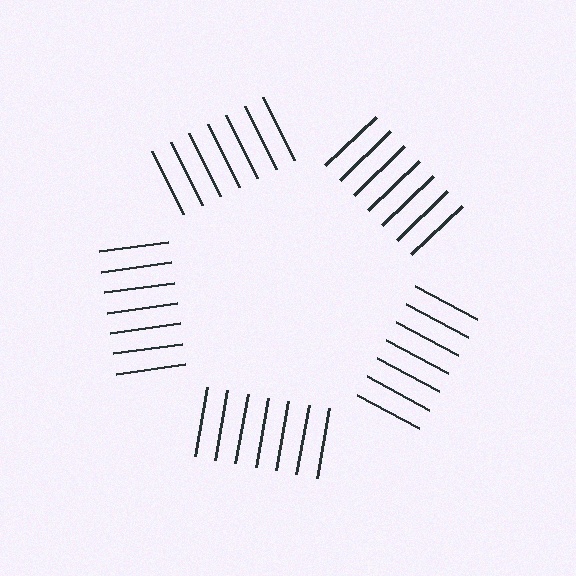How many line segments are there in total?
35 — 7 along each of the 5 edges.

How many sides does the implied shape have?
5 sides — the line-ends trace a pentagon.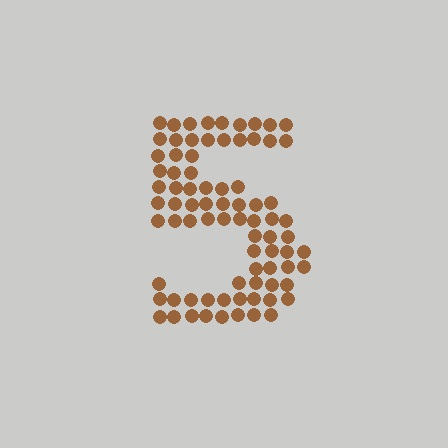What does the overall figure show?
The overall figure shows the digit 5.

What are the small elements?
The small elements are circles.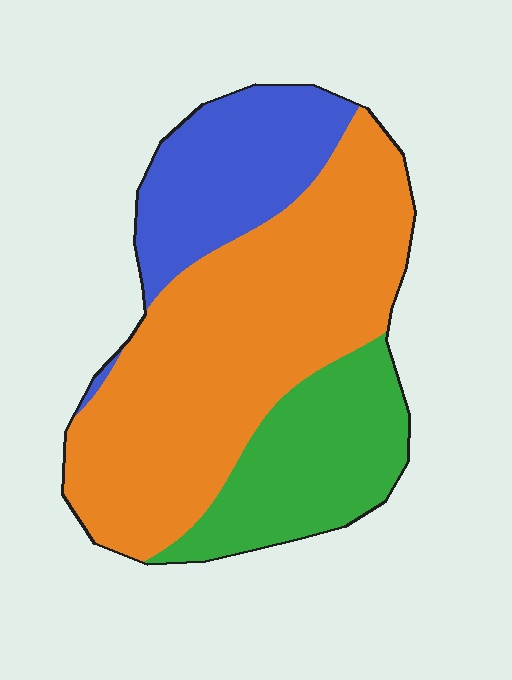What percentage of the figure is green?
Green takes up about one quarter (1/4) of the figure.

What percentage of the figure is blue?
Blue takes up about one fifth (1/5) of the figure.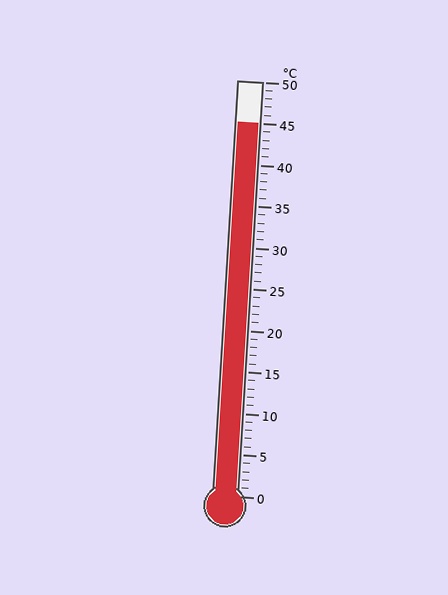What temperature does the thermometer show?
The thermometer shows approximately 45°C.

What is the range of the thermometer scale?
The thermometer scale ranges from 0°C to 50°C.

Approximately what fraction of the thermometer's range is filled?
The thermometer is filled to approximately 90% of its range.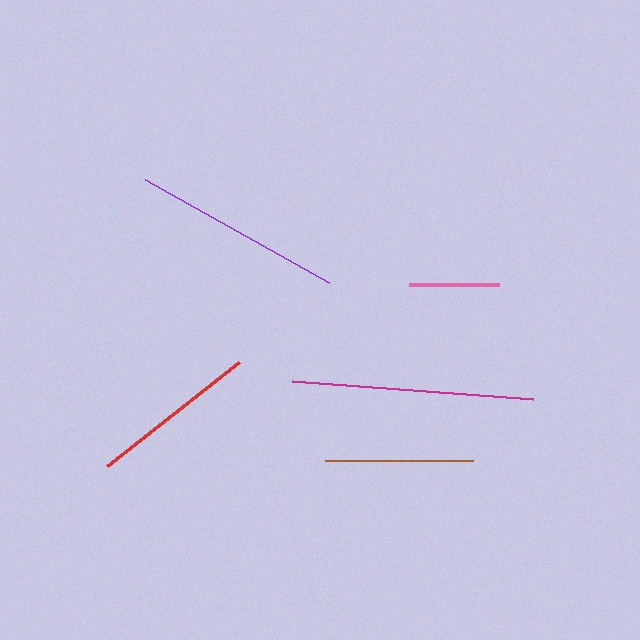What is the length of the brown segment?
The brown segment is approximately 147 pixels long.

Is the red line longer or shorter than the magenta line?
The magenta line is longer than the red line.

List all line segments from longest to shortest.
From longest to shortest: magenta, purple, red, brown, pink.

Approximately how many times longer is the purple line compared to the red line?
The purple line is approximately 1.3 times the length of the red line.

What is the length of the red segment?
The red segment is approximately 168 pixels long.